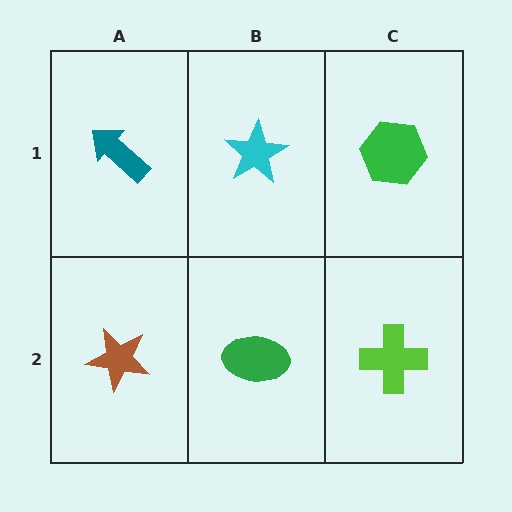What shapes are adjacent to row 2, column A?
A teal arrow (row 1, column A), a green ellipse (row 2, column B).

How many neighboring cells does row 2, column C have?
2.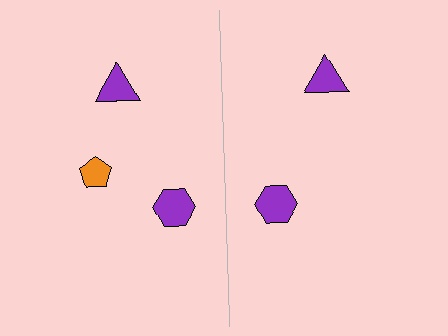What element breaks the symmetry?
A orange pentagon is missing from the right side.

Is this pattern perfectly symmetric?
No, the pattern is not perfectly symmetric. A orange pentagon is missing from the right side.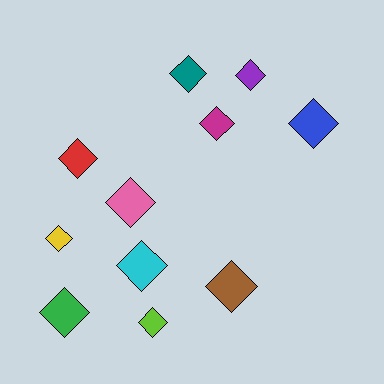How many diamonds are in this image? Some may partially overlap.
There are 11 diamonds.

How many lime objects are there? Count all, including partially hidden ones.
There is 1 lime object.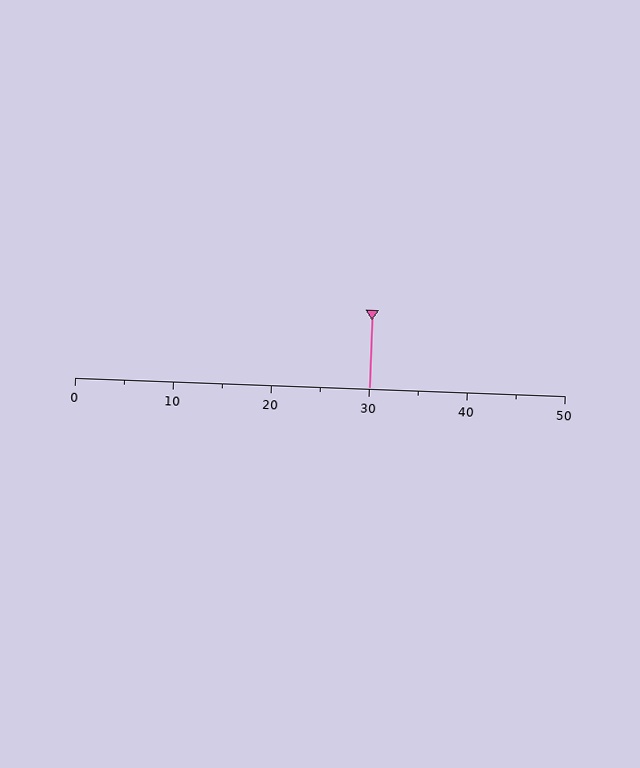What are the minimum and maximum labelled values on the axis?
The axis runs from 0 to 50.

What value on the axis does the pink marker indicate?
The marker indicates approximately 30.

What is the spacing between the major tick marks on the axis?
The major ticks are spaced 10 apart.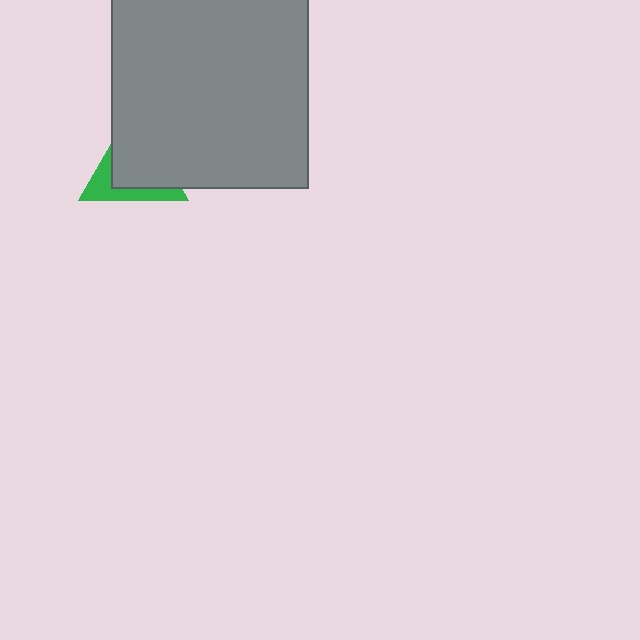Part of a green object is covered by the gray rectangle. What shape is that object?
It is a triangle.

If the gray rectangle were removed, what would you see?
You would see the complete green triangle.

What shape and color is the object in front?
The object in front is a gray rectangle.